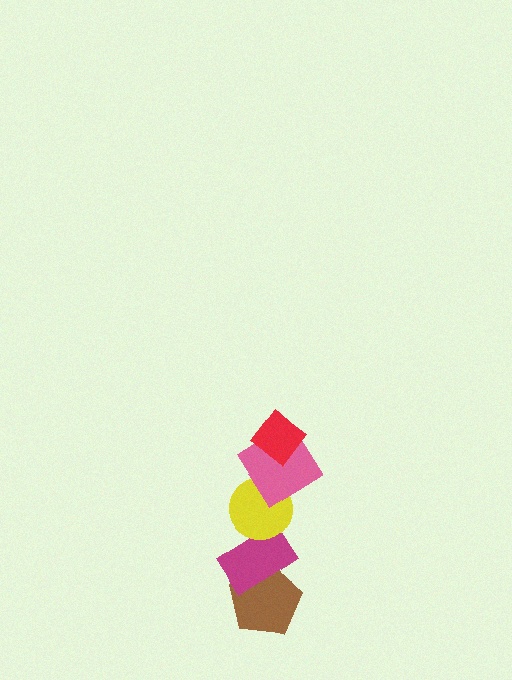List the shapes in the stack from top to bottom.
From top to bottom: the red diamond, the pink diamond, the yellow circle, the magenta rectangle, the brown pentagon.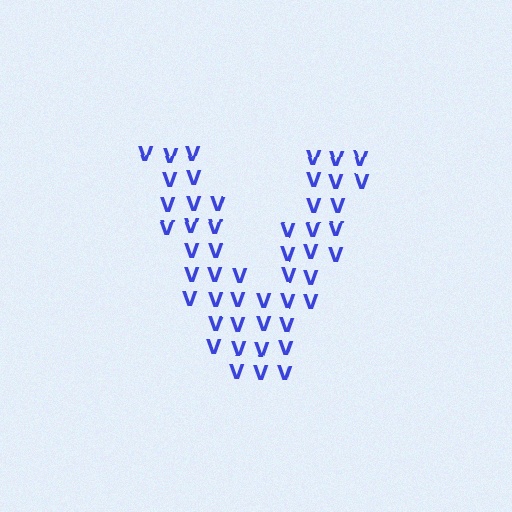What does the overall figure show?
The overall figure shows the letter V.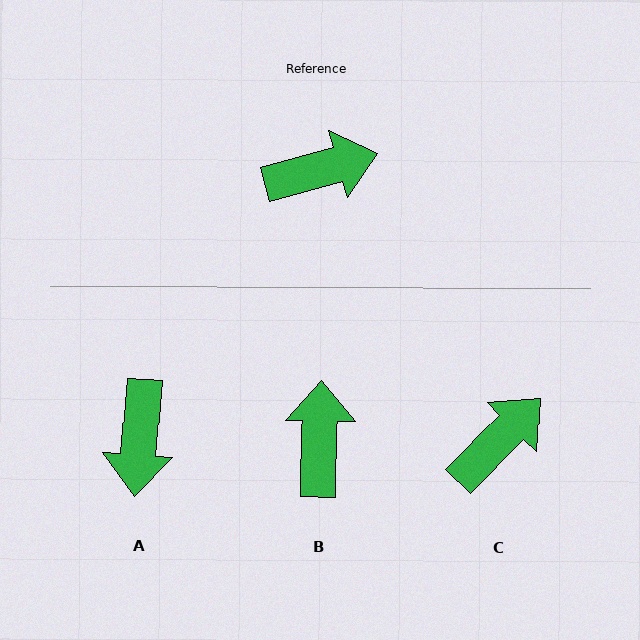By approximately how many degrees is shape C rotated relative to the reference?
Approximately 30 degrees counter-clockwise.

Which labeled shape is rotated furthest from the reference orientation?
A, about 110 degrees away.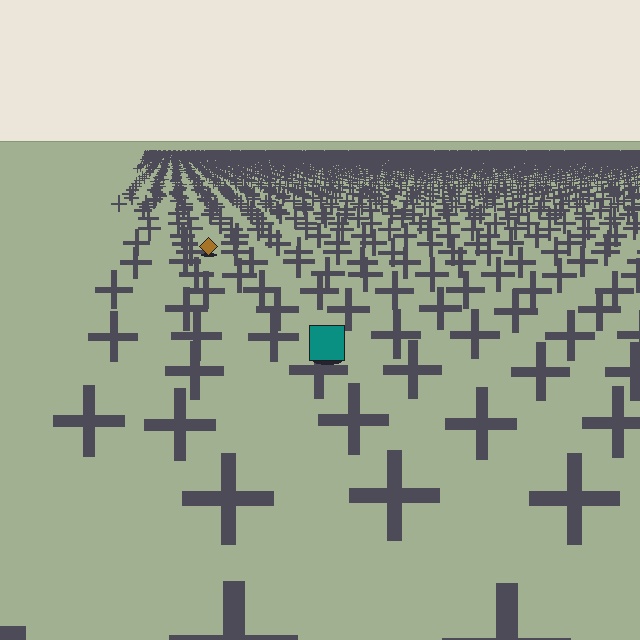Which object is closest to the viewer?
The teal square is closest. The texture marks near it are larger and more spread out.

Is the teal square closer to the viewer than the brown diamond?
Yes. The teal square is closer — you can tell from the texture gradient: the ground texture is coarser near it.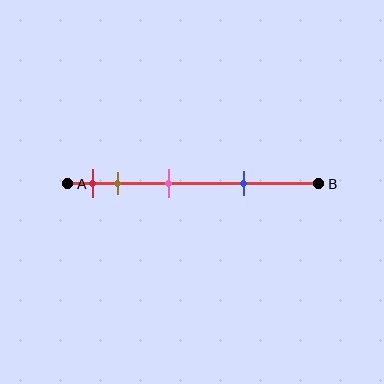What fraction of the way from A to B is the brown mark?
The brown mark is approximately 20% (0.2) of the way from A to B.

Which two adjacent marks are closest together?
The red and brown marks are the closest adjacent pair.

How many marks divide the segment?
There are 4 marks dividing the segment.